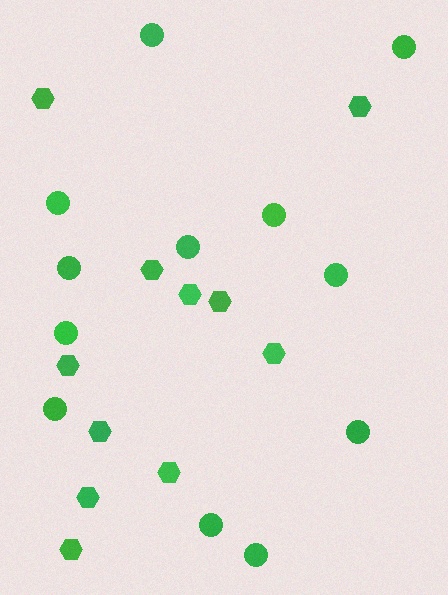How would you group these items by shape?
There are 2 groups: one group of circles (12) and one group of hexagons (11).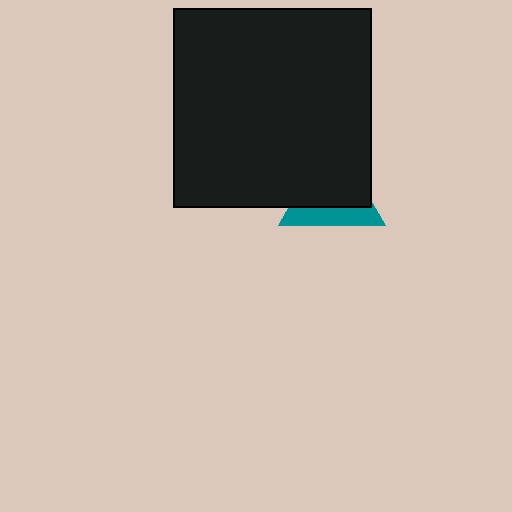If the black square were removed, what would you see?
You would see the complete teal triangle.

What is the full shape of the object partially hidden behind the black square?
The partially hidden object is a teal triangle.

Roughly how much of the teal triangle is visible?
A small part of it is visible (roughly 35%).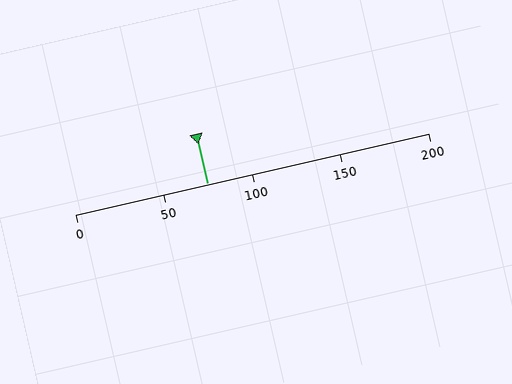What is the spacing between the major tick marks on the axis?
The major ticks are spaced 50 apart.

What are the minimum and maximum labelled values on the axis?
The axis runs from 0 to 200.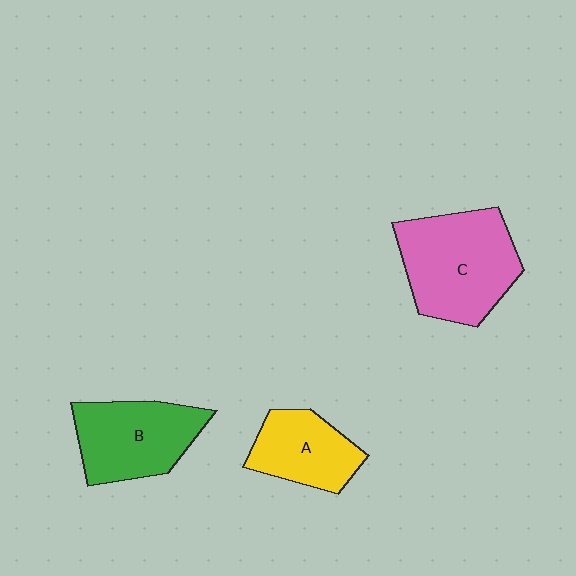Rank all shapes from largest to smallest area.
From largest to smallest: C (pink), B (green), A (yellow).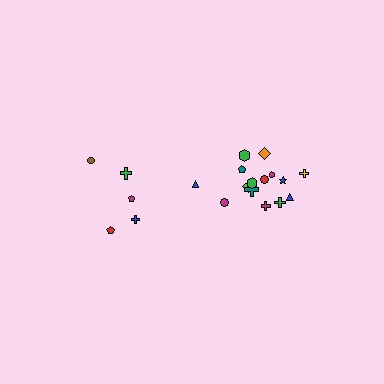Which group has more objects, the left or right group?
The right group.